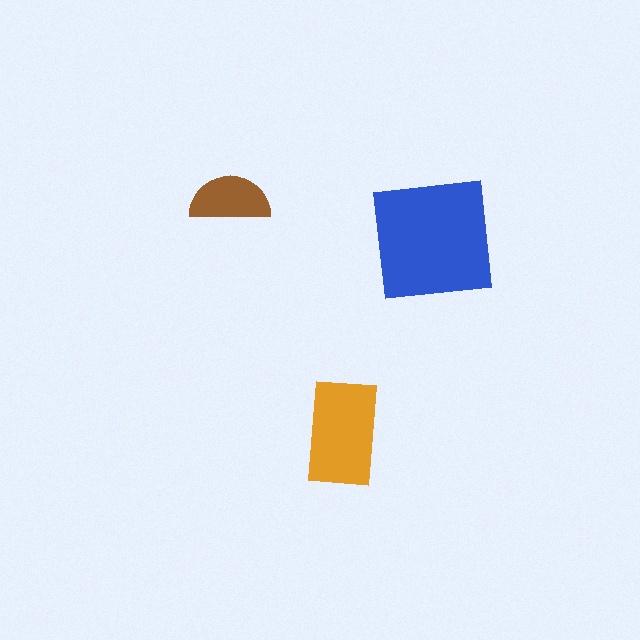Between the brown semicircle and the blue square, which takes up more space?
The blue square.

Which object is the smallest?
The brown semicircle.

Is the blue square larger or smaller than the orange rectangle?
Larger.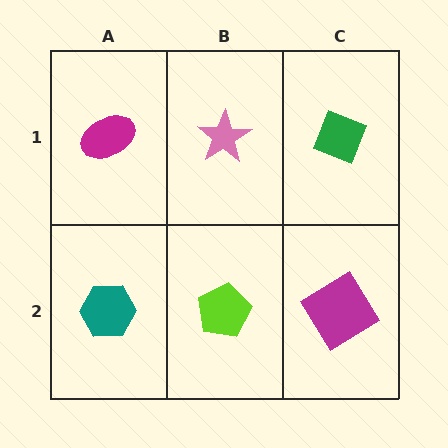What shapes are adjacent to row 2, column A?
A magenta ellipse (row 1, column A), a lime pentagon (row 2, column B).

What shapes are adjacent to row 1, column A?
A teal hexagon (row 2, column A), a pink star (row 1, column B).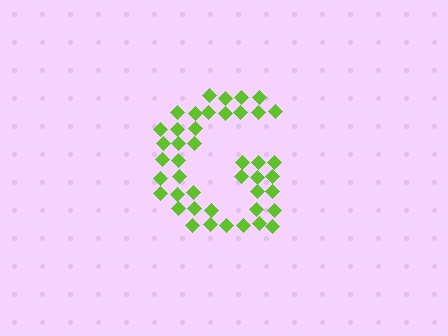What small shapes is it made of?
It is made of small diamonds.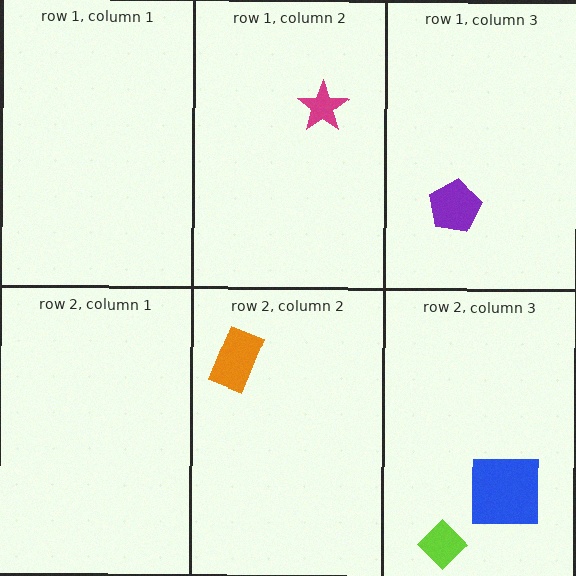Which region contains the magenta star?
The row 1, column 2 region.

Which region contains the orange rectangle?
The row 2, column 2 region.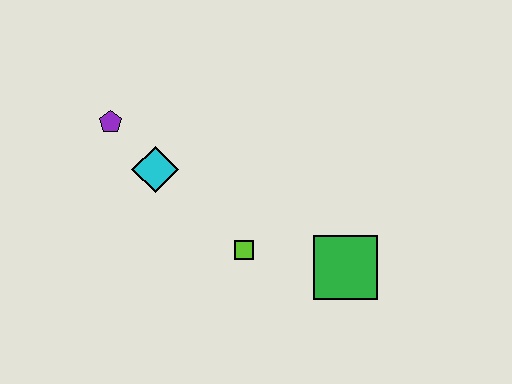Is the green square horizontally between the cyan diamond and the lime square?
No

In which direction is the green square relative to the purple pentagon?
The green square is to the right of the purple pentagon.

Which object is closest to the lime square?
The green square is closest to the lime square.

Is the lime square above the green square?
Yes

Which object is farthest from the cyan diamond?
The green square is farthest from the cyan diamond.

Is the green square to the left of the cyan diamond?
No